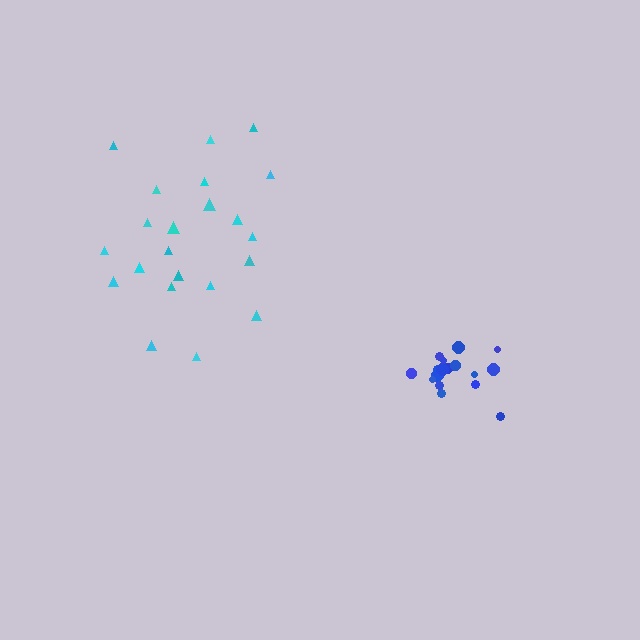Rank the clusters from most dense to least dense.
blue, cyan.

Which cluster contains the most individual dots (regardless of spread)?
Cyan (22).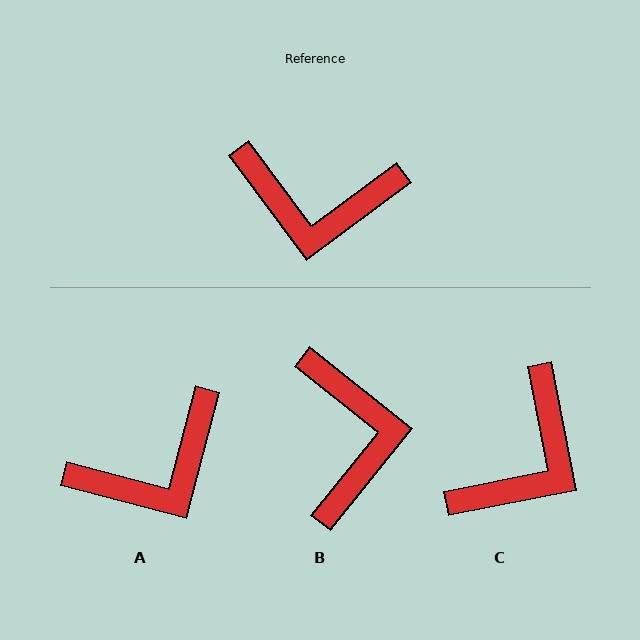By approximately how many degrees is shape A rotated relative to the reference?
Approximately 39 degrees counter-clockwise.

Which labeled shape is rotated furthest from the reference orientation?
B, about 105 degrees away.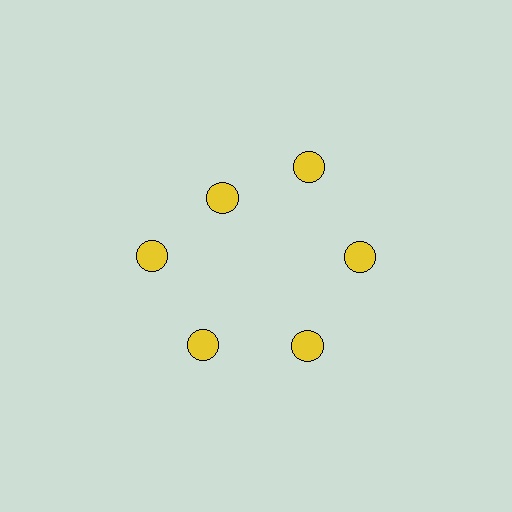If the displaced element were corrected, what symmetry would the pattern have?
It would have 6-fold rotational symmetry — the pattern would map onto itself every 60 degrees.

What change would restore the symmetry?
The symmetry would be restored by moving it outward, back onto the ring so that all 6 circles sit at equal angles and equal distance from the center.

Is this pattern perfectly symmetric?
No. The 6 yellow circles are arranged in a ring, but one element near the 11 o'clock position is pulled inward toward the center, breaking the 6-fold rotational symmetry.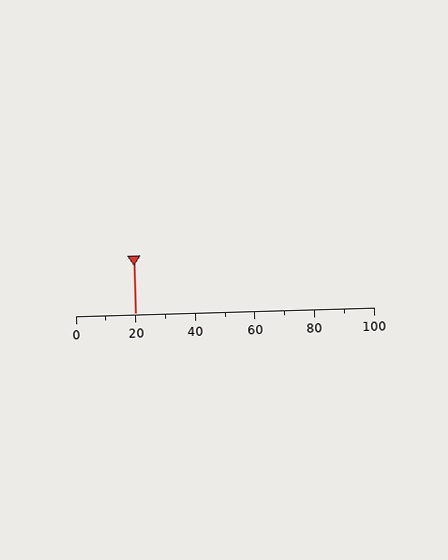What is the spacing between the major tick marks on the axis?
The major ticks are spaced 20 apart.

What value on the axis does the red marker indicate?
The marker indicates approximately 20.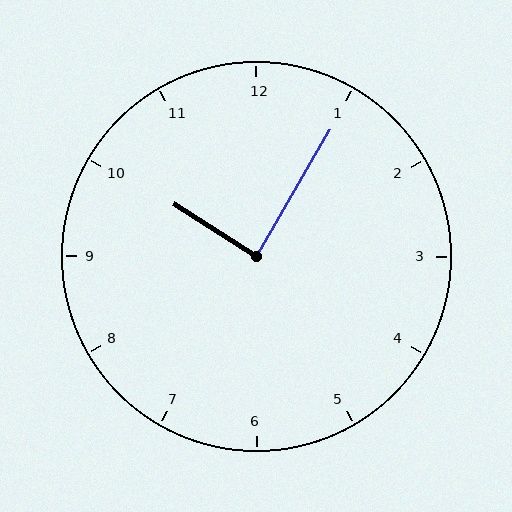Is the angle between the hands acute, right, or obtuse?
It is right.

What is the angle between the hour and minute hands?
Approximately 88 degrees.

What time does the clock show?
10:05.